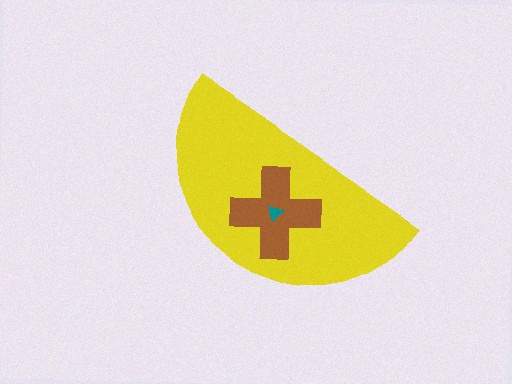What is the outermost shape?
The yellow semicircle.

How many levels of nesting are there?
3.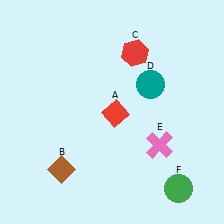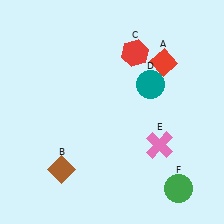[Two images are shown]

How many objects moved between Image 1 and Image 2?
1 object moved between the two images.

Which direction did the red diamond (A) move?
The red diamond (A) moved up.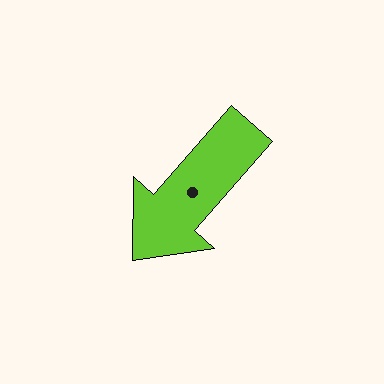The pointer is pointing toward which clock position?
Roughly 7 o'clock.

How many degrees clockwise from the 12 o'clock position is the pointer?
Approximately 221 degrees.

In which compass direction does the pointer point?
Southwest.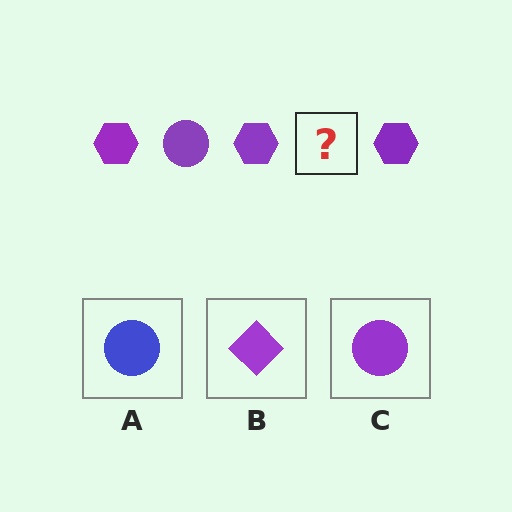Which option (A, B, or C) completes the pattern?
C.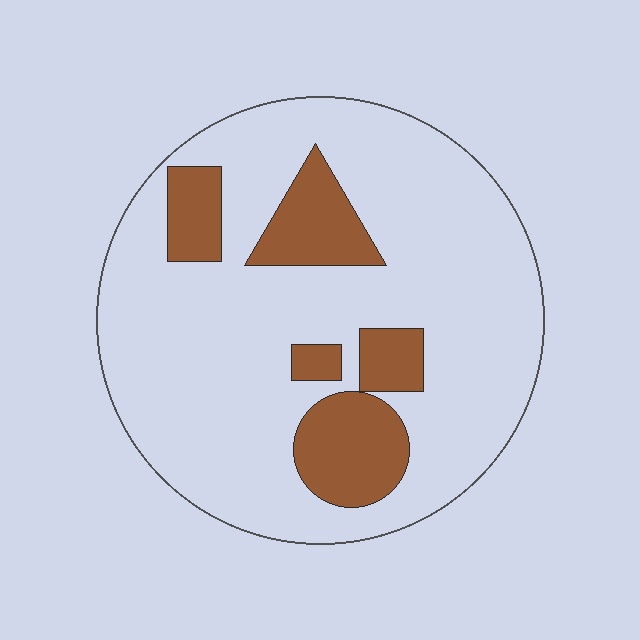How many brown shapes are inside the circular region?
5.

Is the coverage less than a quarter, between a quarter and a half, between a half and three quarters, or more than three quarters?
Less than a quarter.